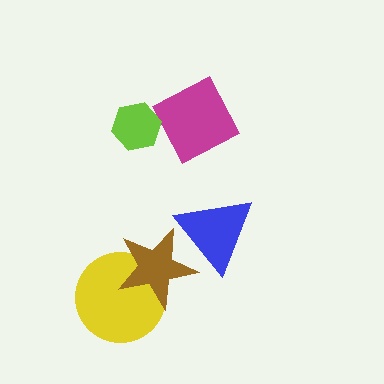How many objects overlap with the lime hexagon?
0 objects overlap with the lime hexagon.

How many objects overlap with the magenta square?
0 objects overlap with the magenta square.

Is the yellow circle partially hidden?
Yes, it is partially covered by another shape.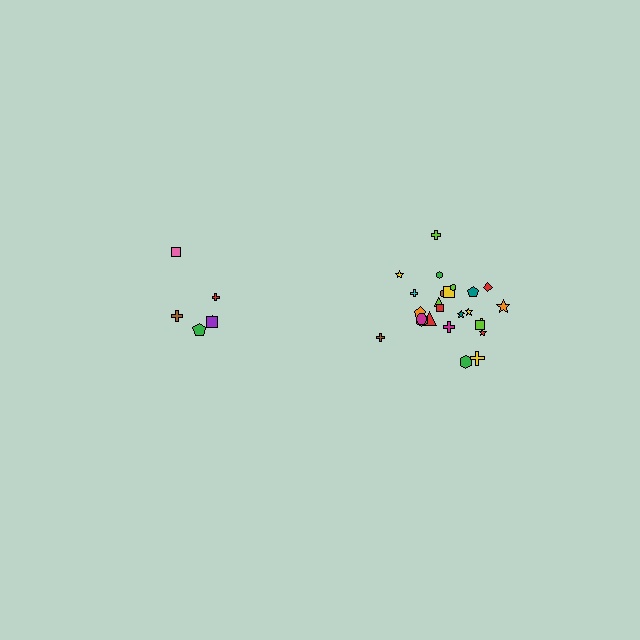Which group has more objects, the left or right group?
The right group.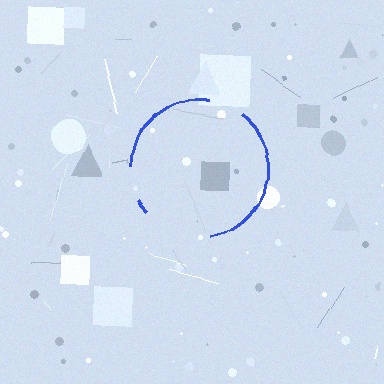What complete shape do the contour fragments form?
The contour fragments form a circle.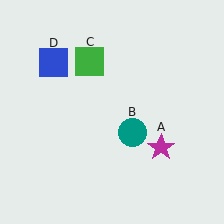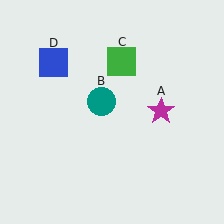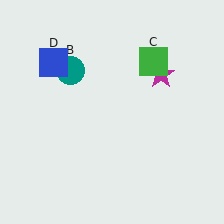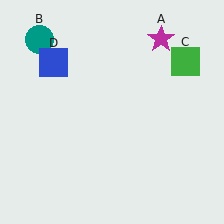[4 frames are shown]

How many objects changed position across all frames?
3 objects changed position: magenta star (object A), teal circle (object B), green square (object C).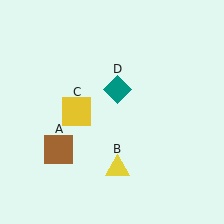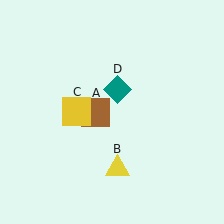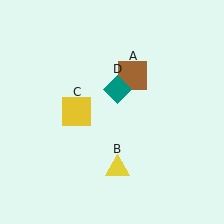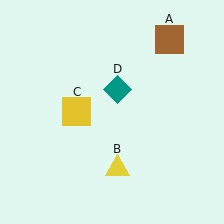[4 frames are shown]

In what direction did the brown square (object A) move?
The brown square (object A) moved up and to the right.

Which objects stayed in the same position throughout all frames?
Yellow triangle (object B) and yellow square (object C) and teal diamond (object D) remained stationary.